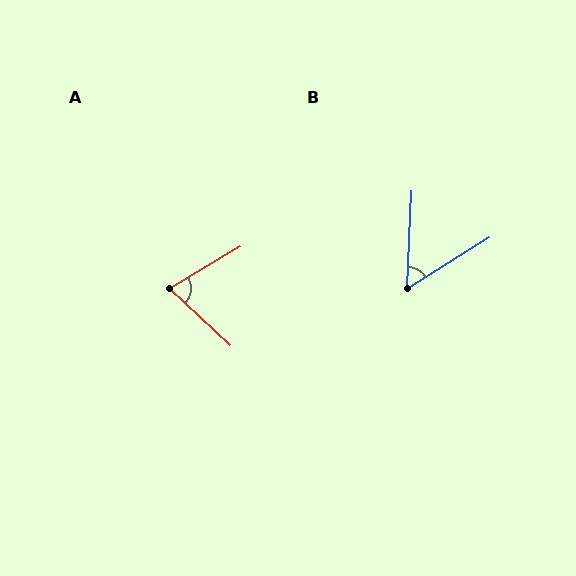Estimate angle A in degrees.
Approximately 74 degrees.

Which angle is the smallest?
B, at approximately 56 degrees.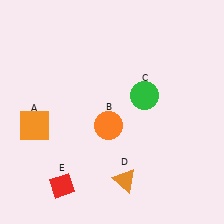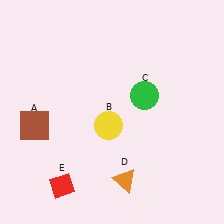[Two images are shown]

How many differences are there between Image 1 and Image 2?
There are 2 differences between the two images.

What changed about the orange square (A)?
In Image 1, A is orange. In Image 2, it changed to brown.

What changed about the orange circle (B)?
In Image 1, B is orange. In Image 2, it changed to yellow.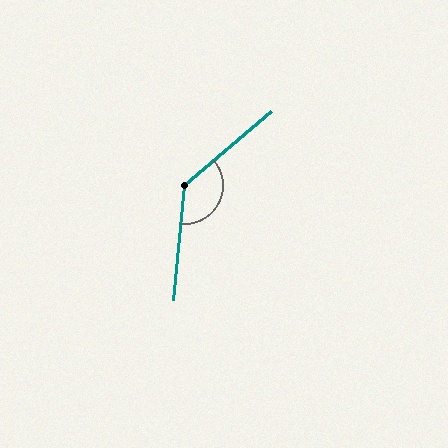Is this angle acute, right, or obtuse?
It is obtuse.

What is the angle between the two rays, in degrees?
Approximately 136 degrees.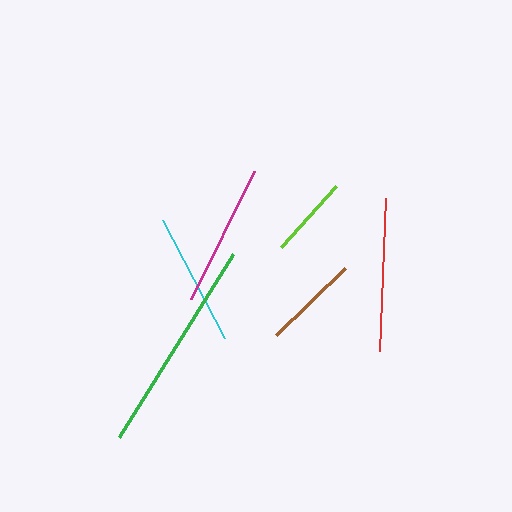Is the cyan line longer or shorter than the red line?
The red line is longer than the cyan line.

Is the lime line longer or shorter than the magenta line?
The magenta line is longer than the lime line.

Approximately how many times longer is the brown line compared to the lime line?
The brown line is approximately 1.2 times the length of the lime line.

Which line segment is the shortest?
The lime line is the shortest at approximately 82 pixels.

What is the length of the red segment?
The red segment is approximately 153 pixels long.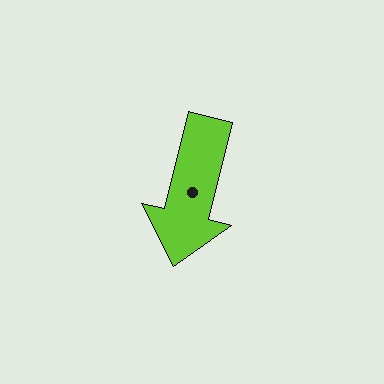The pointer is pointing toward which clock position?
Roughly 6 o'clock.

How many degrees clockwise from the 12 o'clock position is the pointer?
Approximately 194 degrees.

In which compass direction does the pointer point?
South.